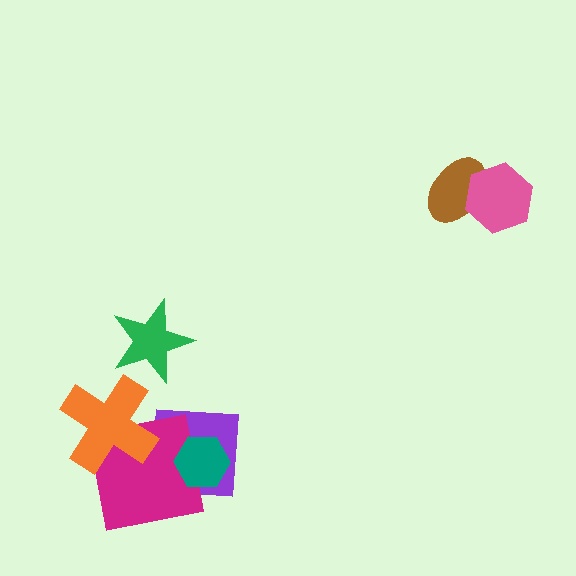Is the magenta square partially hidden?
Yes, it is partially covered by another shape.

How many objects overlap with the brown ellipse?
1 object overlaps with the brown ellipse.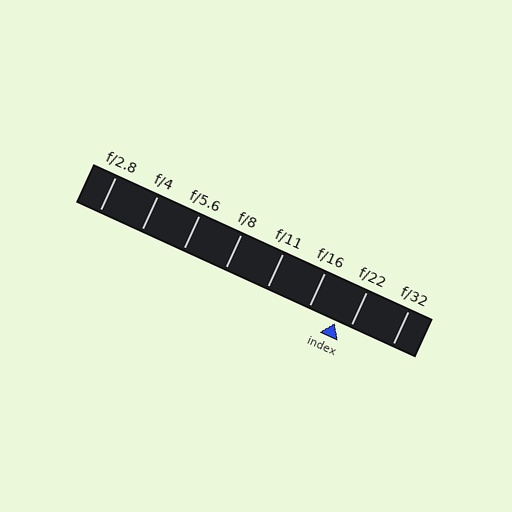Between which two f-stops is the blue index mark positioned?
The index mark is between f/16 and f/22.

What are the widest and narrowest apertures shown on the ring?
The widest aperture shown is f/2.8 and the narrowest is f/32.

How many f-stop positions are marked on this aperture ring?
There are 8 f-stop positions marked.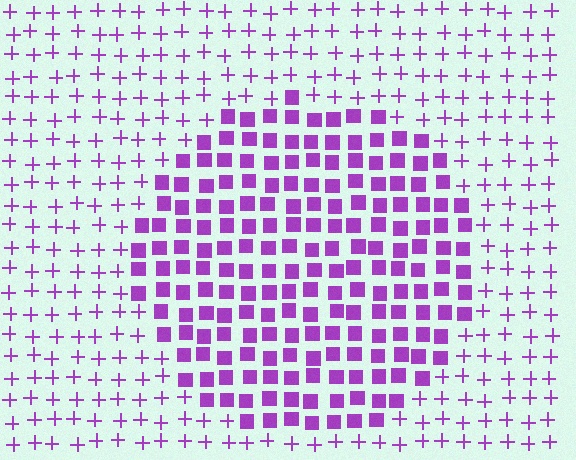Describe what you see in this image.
The image is filled with small purple elements arranged in a uniform grid. A circle-shaped region contains squares, while the surrounding area contains plus signs. The boundary is defined purely by the change in element shape.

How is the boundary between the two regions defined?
The boundary is defined by a change in element shape: squares inside vs. plus signs outside. All elements share the same color and spacing.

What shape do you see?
I see a circle.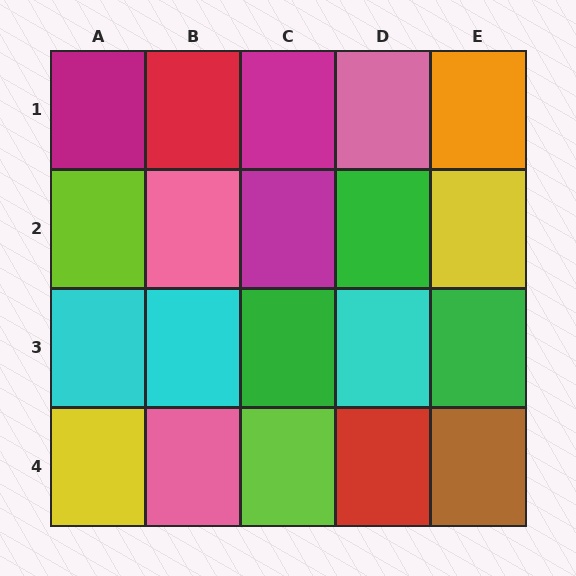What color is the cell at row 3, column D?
Cyan.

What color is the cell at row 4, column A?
Yellow.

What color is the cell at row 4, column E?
Brown.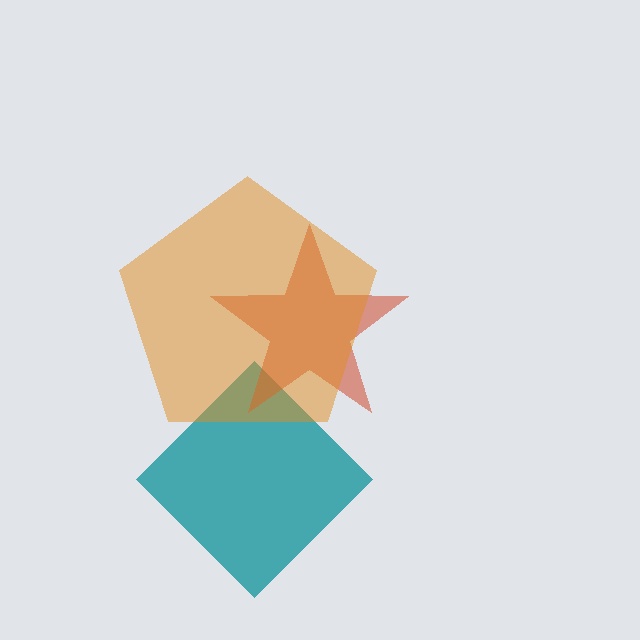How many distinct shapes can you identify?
There are 3 distinct shapes: a teal diamond, a red star, an orange pentagon.